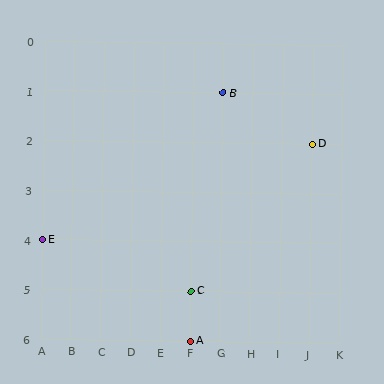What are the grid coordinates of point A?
Point A is at grid coordinates (F, 6).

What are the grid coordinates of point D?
Point D is at grid coordinates (J, 2).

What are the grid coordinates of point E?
Point E is at grid coordinates (A, 4).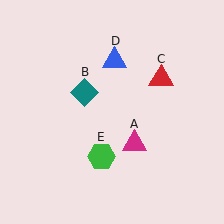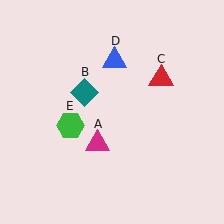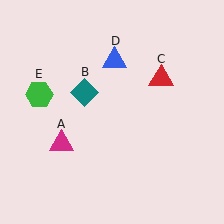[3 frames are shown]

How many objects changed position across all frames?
2 objects changed position: magenta triangle (object A), green hexagon (object E).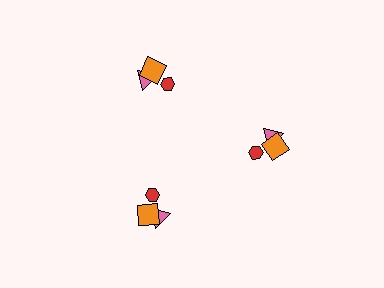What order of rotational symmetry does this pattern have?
This pattern has 3-fold rotational symmetry.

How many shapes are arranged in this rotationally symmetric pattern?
There are 9 shapes, arranged in 3 groups of 3.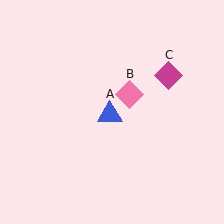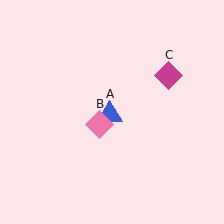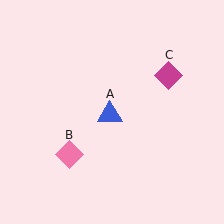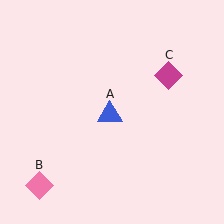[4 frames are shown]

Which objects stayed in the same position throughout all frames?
Blue triangle (object A) and magenta diamond (object C) remained stationary.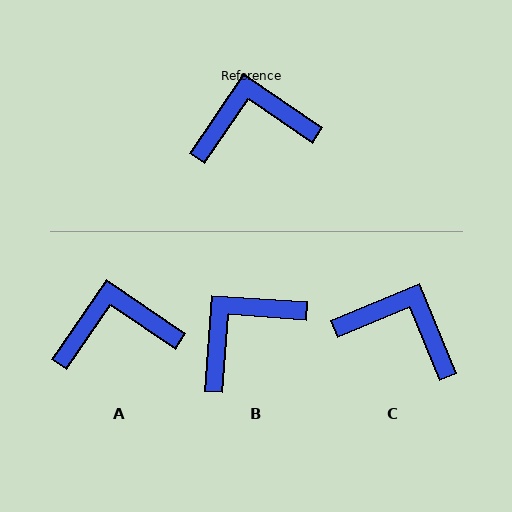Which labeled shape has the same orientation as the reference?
A.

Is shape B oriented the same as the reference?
No, it is off by about 30 degrees.